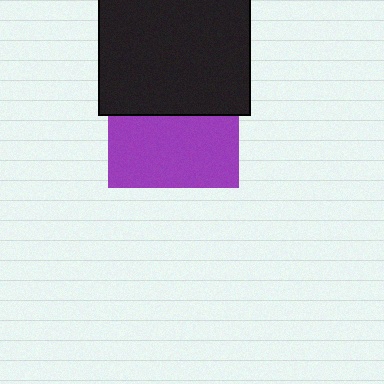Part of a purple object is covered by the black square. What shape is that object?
It is a square.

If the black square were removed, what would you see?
You would see the complete purple square.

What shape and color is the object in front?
The object in front is a black square.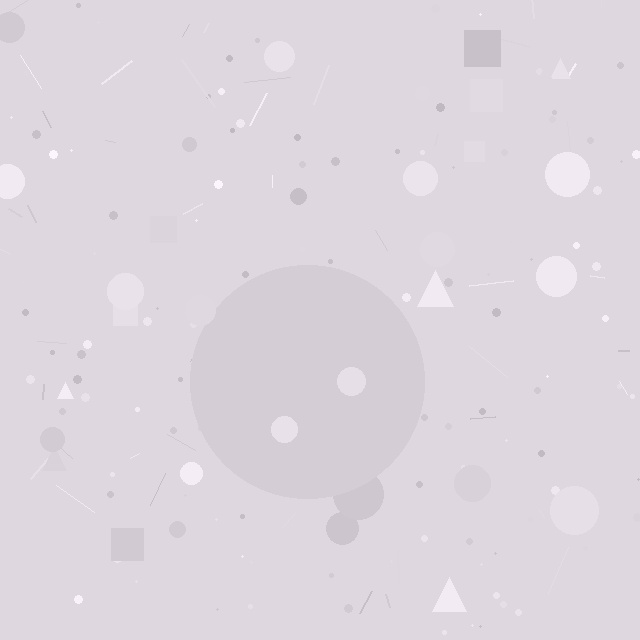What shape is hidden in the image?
A circle is hidden in the image.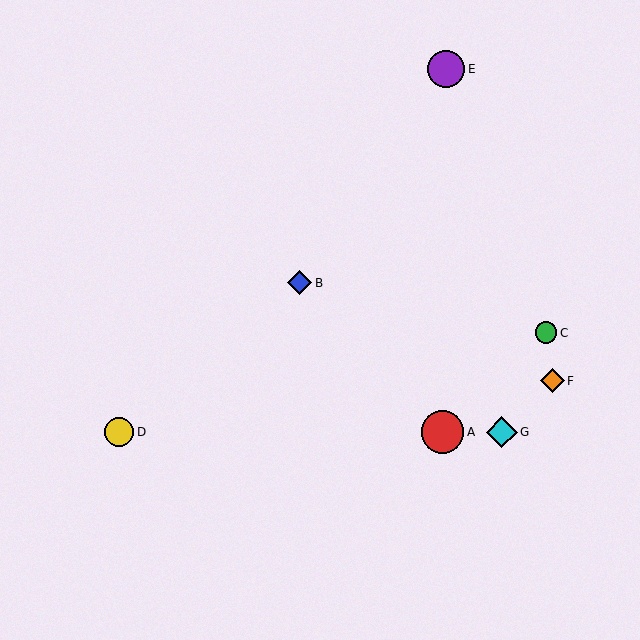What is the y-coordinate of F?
Object F is at y≈381.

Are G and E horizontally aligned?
No, G is at y≈432 and E is at y≈69.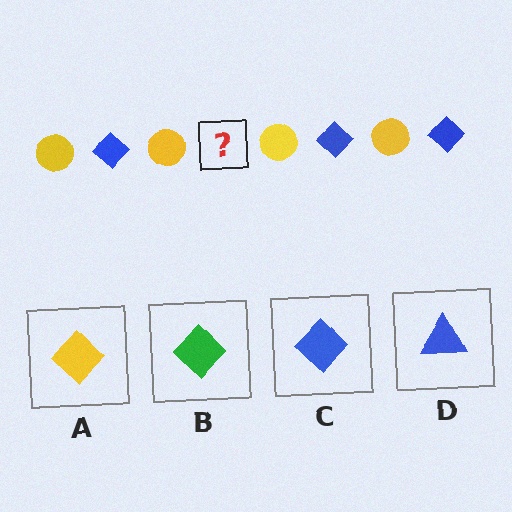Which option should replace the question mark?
Option C.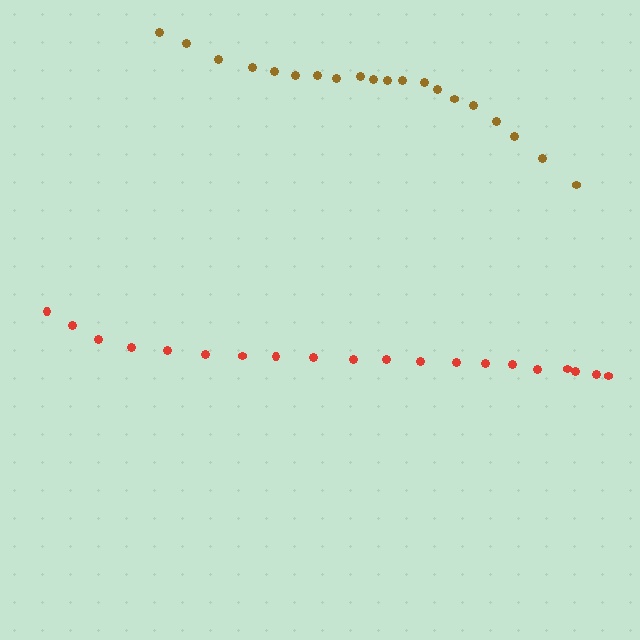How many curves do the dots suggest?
There are 2 distinct paths.